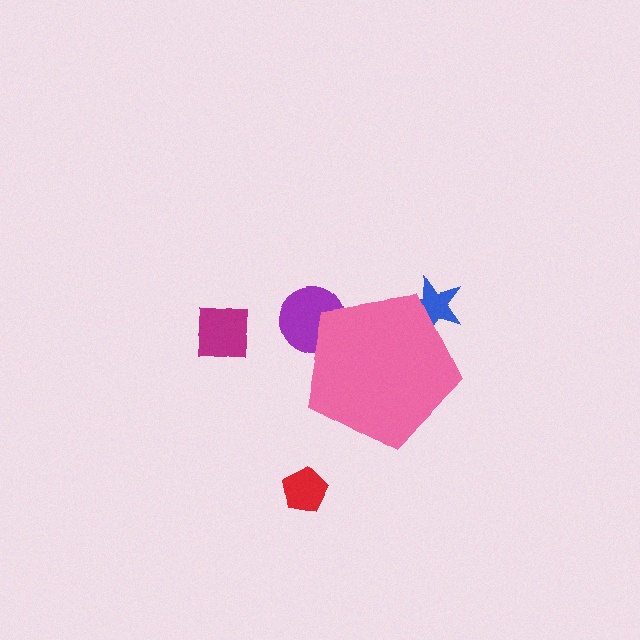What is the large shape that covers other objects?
A pink pentagon.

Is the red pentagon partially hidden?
No, the red pentagon is fully visible.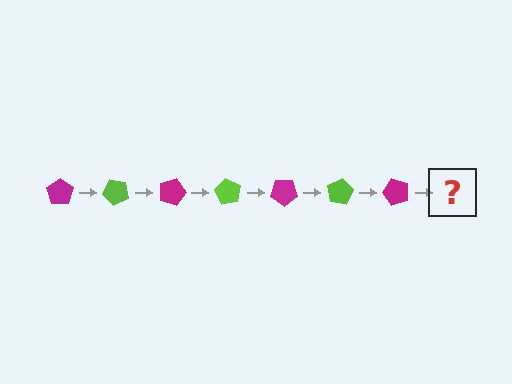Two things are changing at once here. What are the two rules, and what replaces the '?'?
The two rules are that it rotates 45 degrees each step and the color cycles through magenta and lime. The '?' should be a lime pentagon, rotated 315 degrees from the start.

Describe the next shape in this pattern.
It should be a lime pentagon, rotated 315 degrees from the start.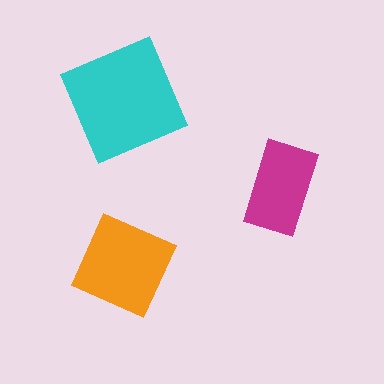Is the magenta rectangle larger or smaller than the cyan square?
Smaller.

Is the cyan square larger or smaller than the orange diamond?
Larger.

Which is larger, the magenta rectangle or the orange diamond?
The orange diamond.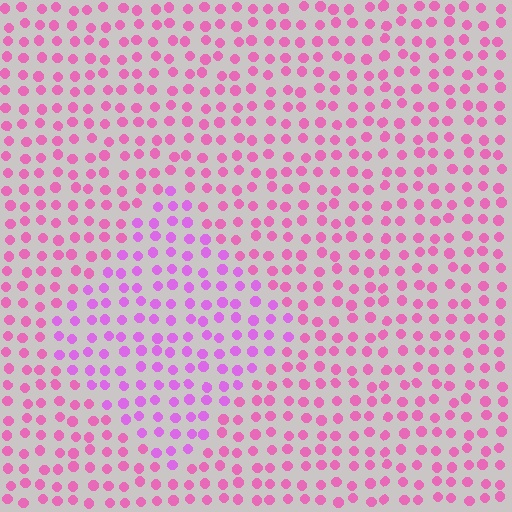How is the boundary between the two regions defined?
The boundary is defined purely by a slight shift in hue (about 29 degrees). Spacing, size, and orientation are identical on both sides.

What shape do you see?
I see a diamond.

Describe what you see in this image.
The image is filled with small pink elements in a uniform arrangement. A diamond-shaped region is visible where the elements are tinted to a slightly different hue, forming a subtle color boundary.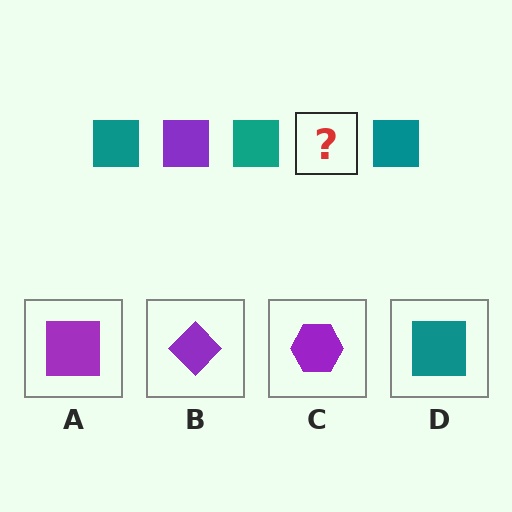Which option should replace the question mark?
Option A.